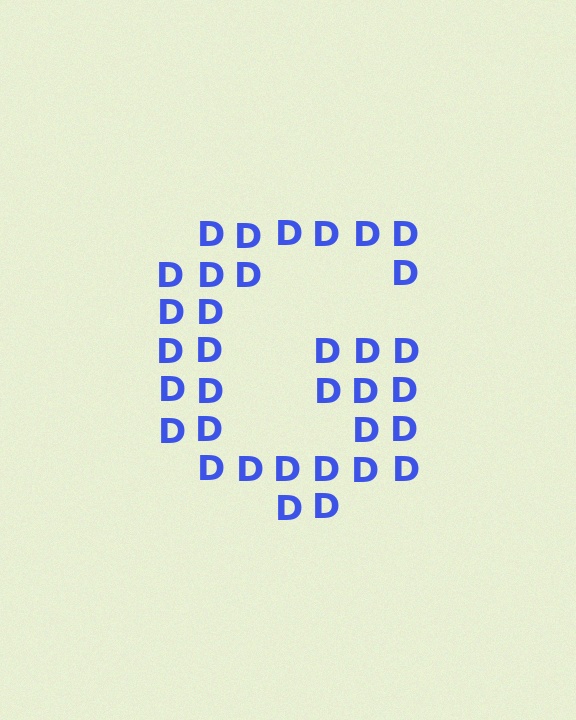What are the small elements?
The small elements are letter D's.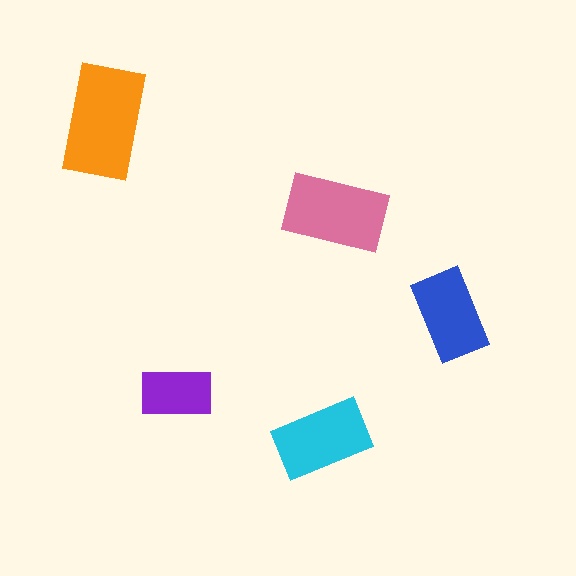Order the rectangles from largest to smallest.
the orange one, the pink one, the cyan one, the blue one, the purple one.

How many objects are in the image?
There are 5 objects in the image.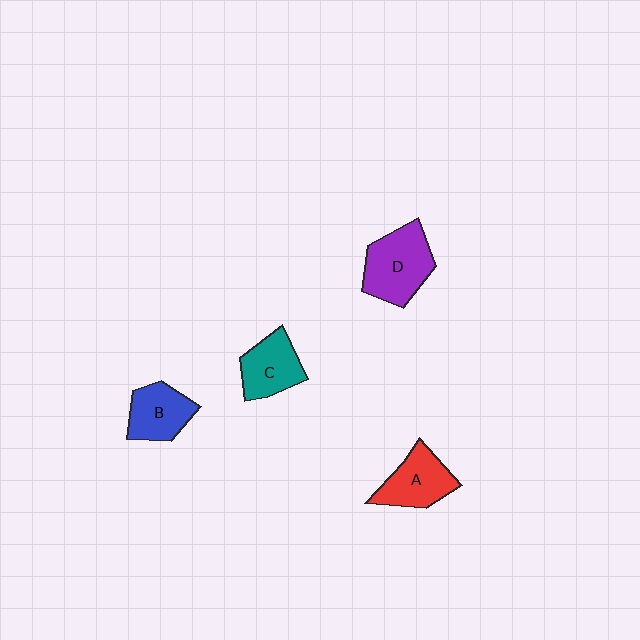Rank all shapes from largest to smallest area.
From largest to smallest: D (purple), A (red), C (teal), B (blue).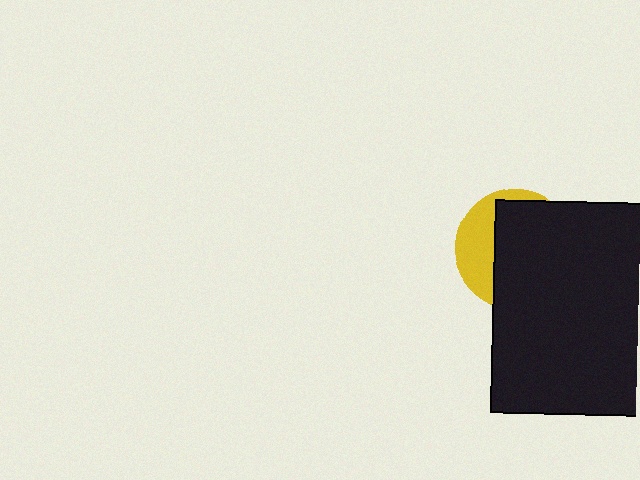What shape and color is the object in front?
The object in front is a black rectangle.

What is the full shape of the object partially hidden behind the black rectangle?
The partially hidden object is a yellow circle.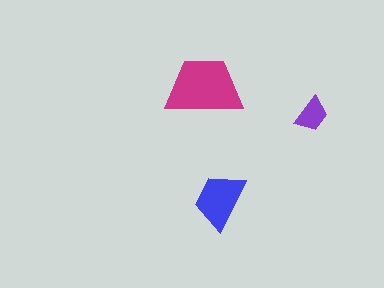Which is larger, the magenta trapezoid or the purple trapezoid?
The magenta one.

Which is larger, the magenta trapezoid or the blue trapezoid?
The magenta one.